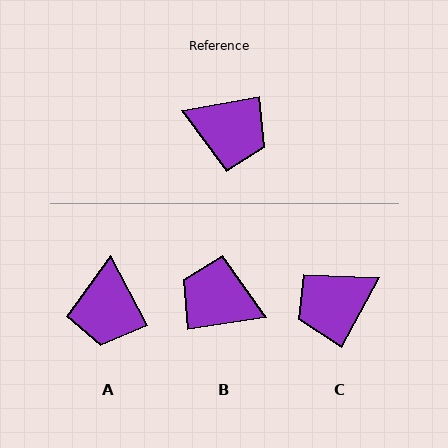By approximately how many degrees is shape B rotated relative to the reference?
Approximately 179 degrees counter-clockwise.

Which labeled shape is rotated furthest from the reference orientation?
B, about 179 degrees away.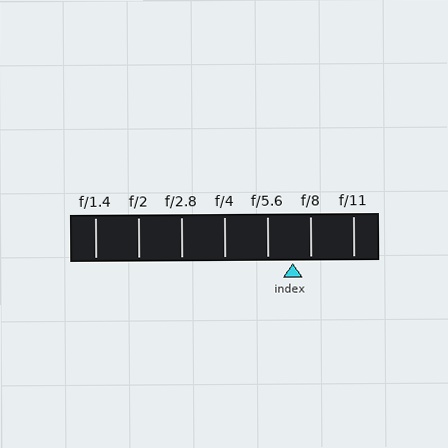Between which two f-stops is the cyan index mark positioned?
The index mark is between f/5.6 and f/8.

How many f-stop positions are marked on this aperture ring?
There are 7 f-stop positions marked.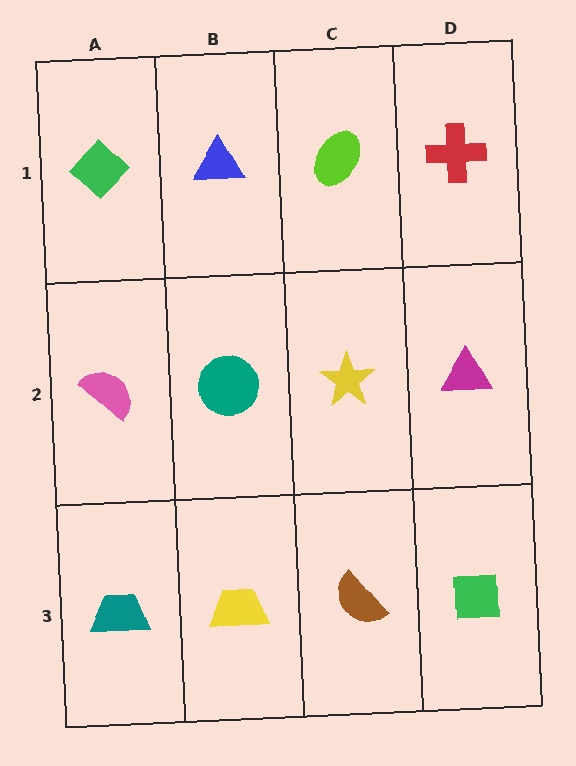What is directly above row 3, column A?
A pink semicircle.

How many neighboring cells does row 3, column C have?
3.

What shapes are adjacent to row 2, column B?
A blue triangle (row 1, column B), a yellow trapezoid (row 3, column B), a pink semicircle (row 2, column A), a yellow star (row 2, column C).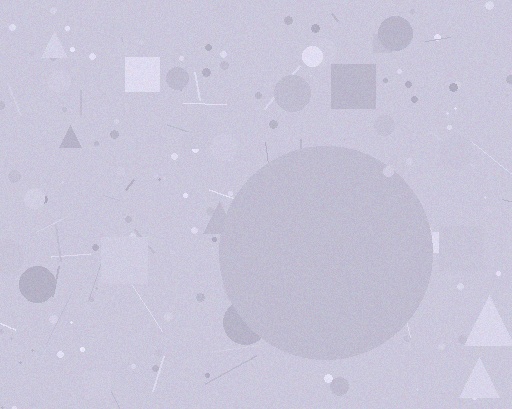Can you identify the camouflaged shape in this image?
The camouflaged shape is a circle.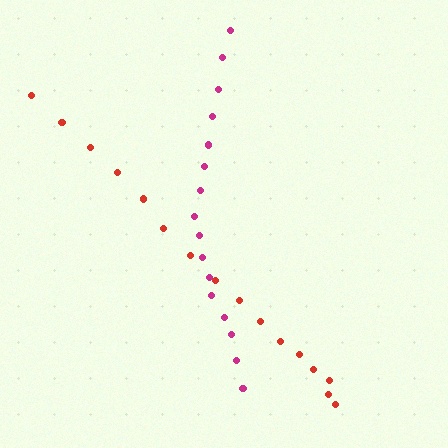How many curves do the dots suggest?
There are 2 distinct paths.